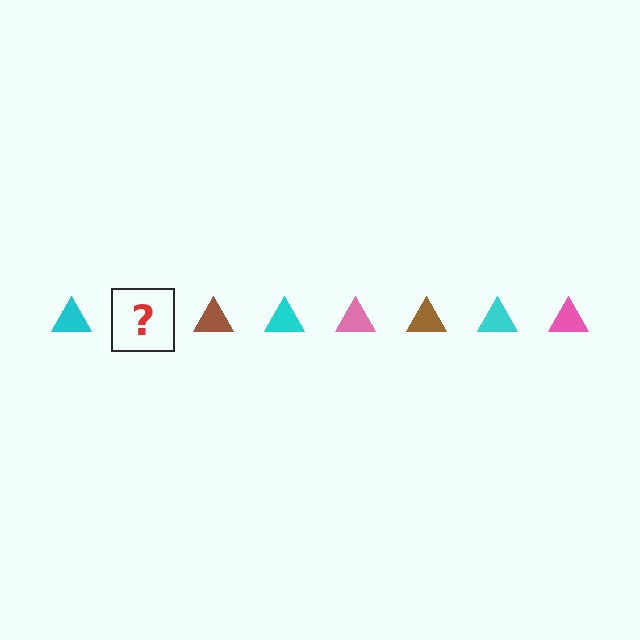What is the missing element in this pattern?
The missing element is a pink triangle.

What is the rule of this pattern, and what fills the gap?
The rule is that the pattern cycles through cyan, pink, brown triangles. The gap should be filled with a pink triangle.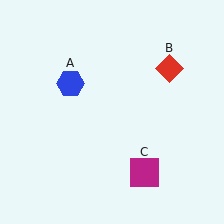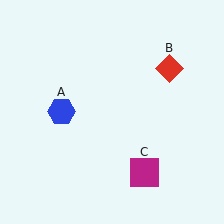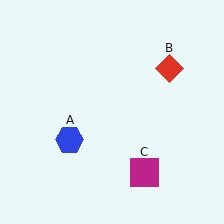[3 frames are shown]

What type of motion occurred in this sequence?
The blue hexagon (object A) rotated counterclockwise around the center of the scene.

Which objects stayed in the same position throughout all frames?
Red diamond (object B) and magenta square (object C) remained stationary.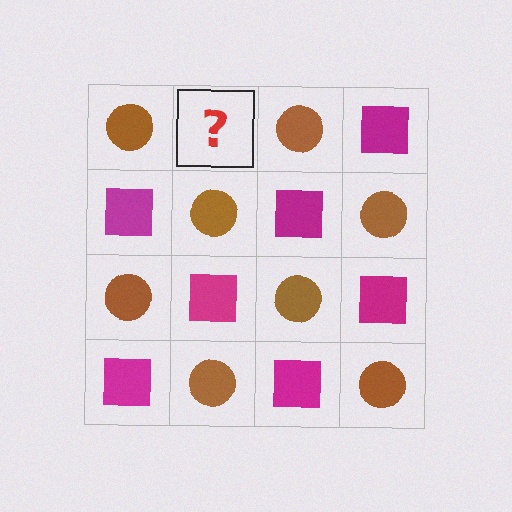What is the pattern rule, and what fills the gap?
The rule is that it alternates brown circle and magenta square in a checkerboard pattern. The gap should be filled with a magenta square.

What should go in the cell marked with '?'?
The missing cell should contain a magenta square.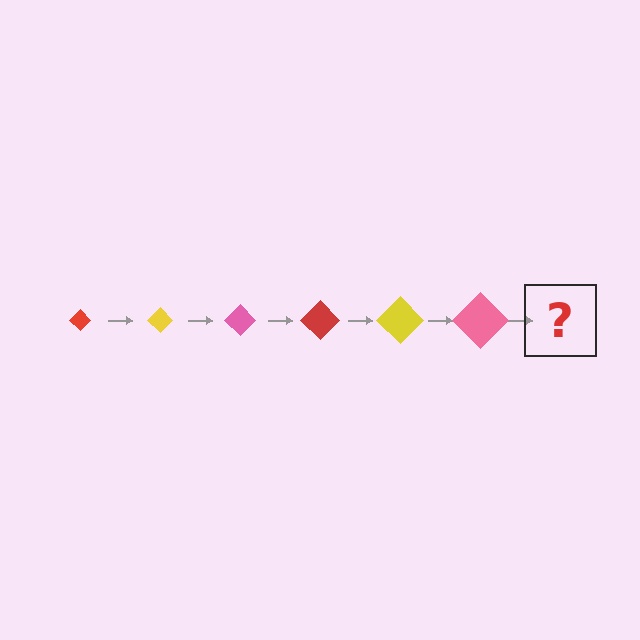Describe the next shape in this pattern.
It should be a red diamond, larger than the previous one.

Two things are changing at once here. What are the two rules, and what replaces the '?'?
The two rules are that the diamond grows larger each step and the color cycles through red, yellow, and pink. The '?' should be a red diamond, larger than the previous one.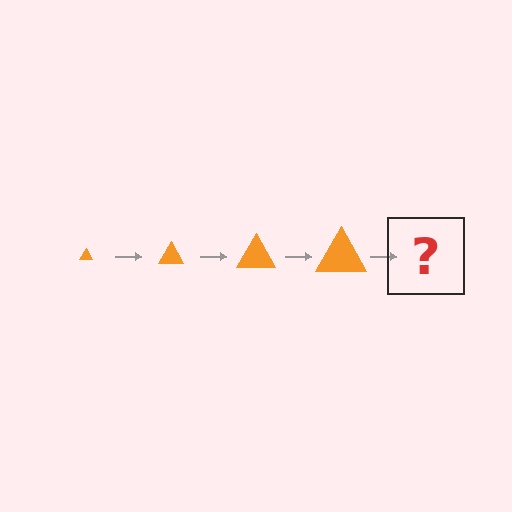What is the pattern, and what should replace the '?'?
The pattern is that the triangle gets progressively larger each step. The '?' should be an orange triangle, larger than the previous one.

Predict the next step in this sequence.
The next step is an orange triangle, larger than the previous one.